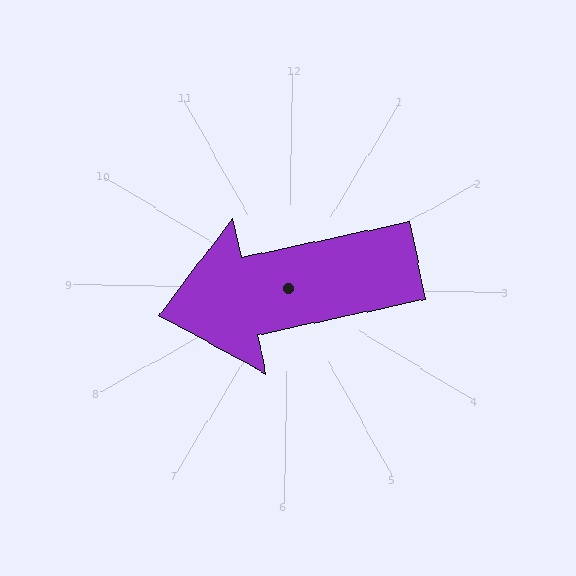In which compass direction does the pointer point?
West.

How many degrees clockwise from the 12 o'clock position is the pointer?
Approximately 257 degrees.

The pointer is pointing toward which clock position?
Roughly 9 o'clock.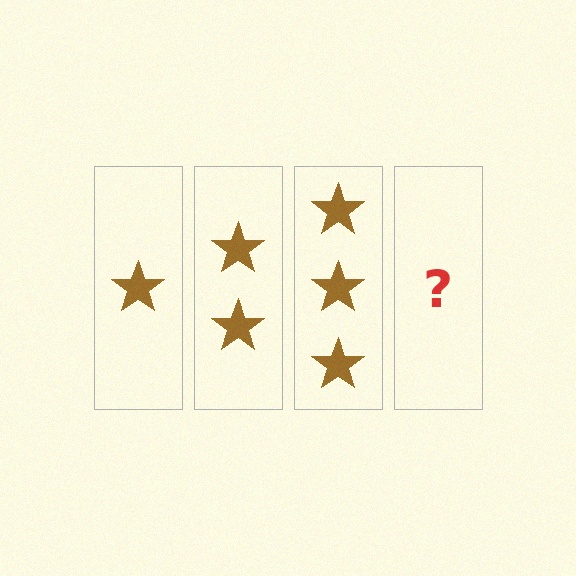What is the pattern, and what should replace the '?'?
The pattern is that each step adds one more star. The '?' should be 4 stars.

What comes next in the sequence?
The next element should be 4 stars.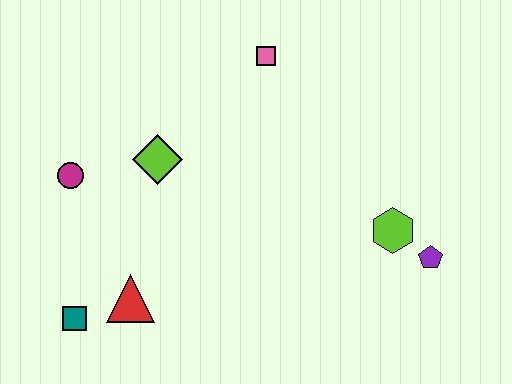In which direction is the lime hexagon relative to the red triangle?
The lime hexagon is to the right of the red triangle.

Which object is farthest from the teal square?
The purple pentagon is farthest from the teal square.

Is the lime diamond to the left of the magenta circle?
No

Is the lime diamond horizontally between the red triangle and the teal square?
No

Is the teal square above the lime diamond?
No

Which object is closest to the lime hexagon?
The purple pentagon is closest to the lime hexagon.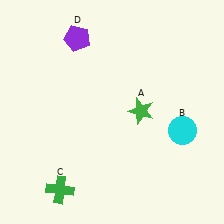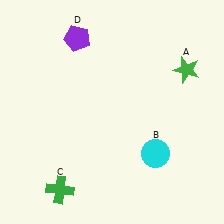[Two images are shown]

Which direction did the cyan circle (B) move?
The cyan circle (B) moved left.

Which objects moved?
The objects that moved are: the green star (A), the cyan circle (B).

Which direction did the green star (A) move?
The green star (A) moved right.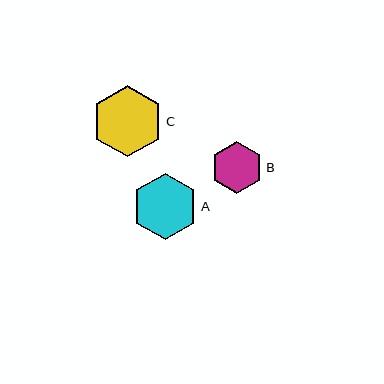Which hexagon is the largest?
Hexagon C is the largest with a size of approximately 71 pixels.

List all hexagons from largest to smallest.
From largest to smallest: C, A, B.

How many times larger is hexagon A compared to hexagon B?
Hexagon A is approximately 1.3 times the size of hexagon B.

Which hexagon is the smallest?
Hexagon B is the smallest with a size of approximately 52 pixels.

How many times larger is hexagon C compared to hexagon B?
Hexagon C is approximately 1.4 times the size of hexagon B.